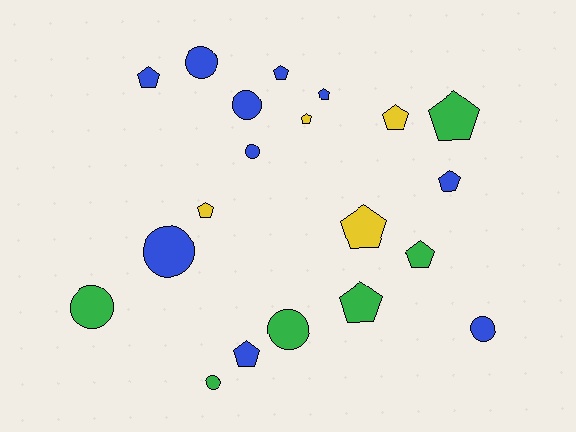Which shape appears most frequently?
Pentagon, with 12 objects.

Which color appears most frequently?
Blue, with 10 objects.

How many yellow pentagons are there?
There are 4 yellow pentagons.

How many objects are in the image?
There are 20 objects.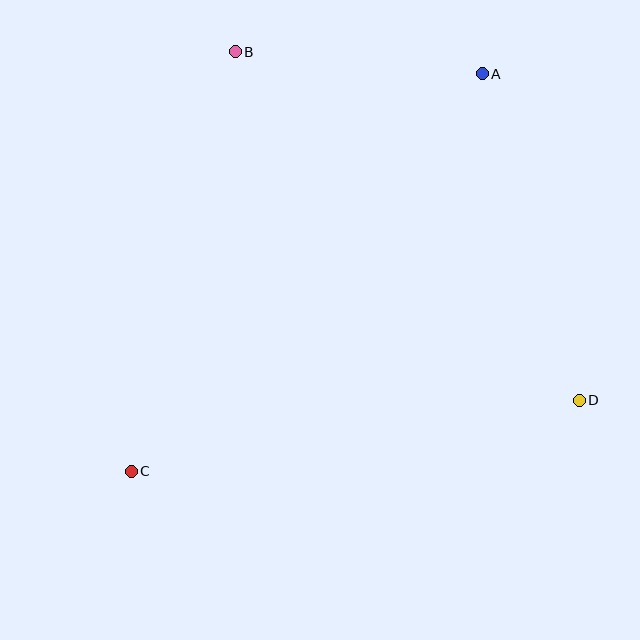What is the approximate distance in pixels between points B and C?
The distance between B and C is approximately 432 pixels.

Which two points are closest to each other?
Points A and B are closest to each other.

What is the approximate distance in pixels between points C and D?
The distance between C and D is approximately 453 pixels.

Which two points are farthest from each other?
Points A and C are farthest from each other.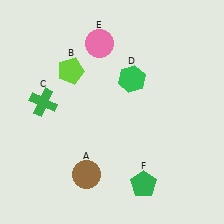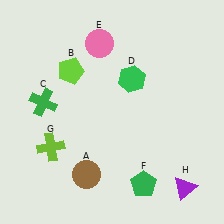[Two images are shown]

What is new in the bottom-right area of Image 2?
A purple triangle (H) was added in the bottom-right area of Image 2.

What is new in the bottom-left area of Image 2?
A lime cross (G) was added in the bottom-left area of Image 2.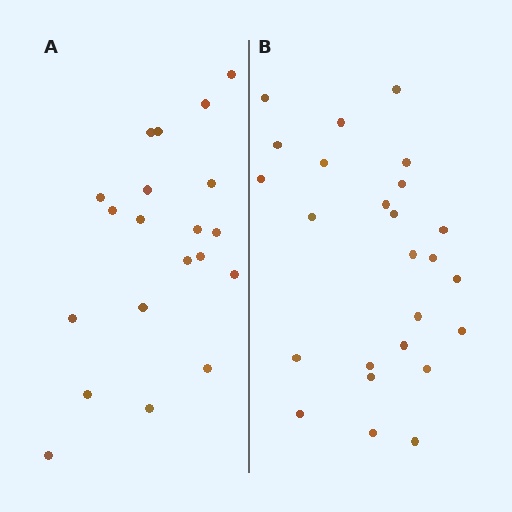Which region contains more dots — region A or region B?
Region B (the right region) has more dots.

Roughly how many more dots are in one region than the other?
Region B has about 5 more dots than region A.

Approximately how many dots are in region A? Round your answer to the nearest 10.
About 20 dots.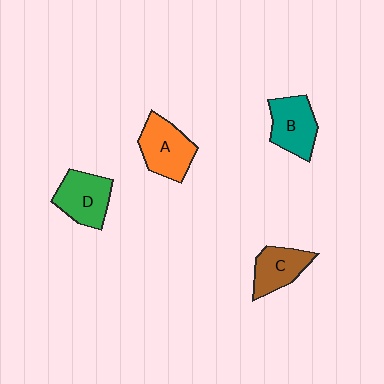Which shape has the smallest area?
Shape C (brown).